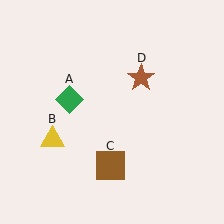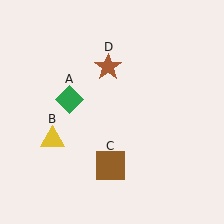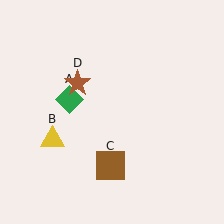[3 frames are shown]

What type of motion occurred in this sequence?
The brown star (object D) rotated counterclockwise around the center of the scene.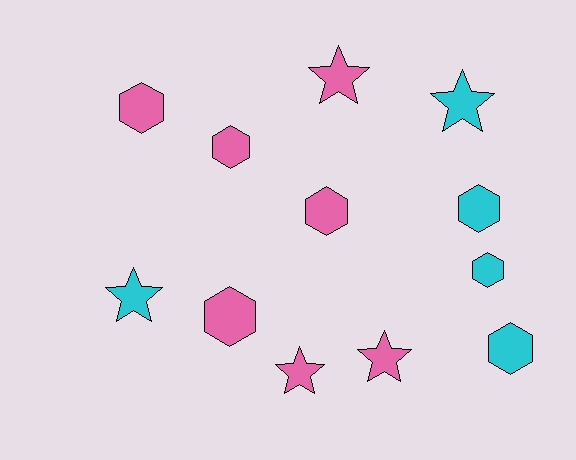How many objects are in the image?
There are 12 objects.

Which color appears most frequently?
Pink, with 7 objects.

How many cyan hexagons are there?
There are 3 cyan hexagons.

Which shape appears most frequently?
Hexagon, with 7 objects.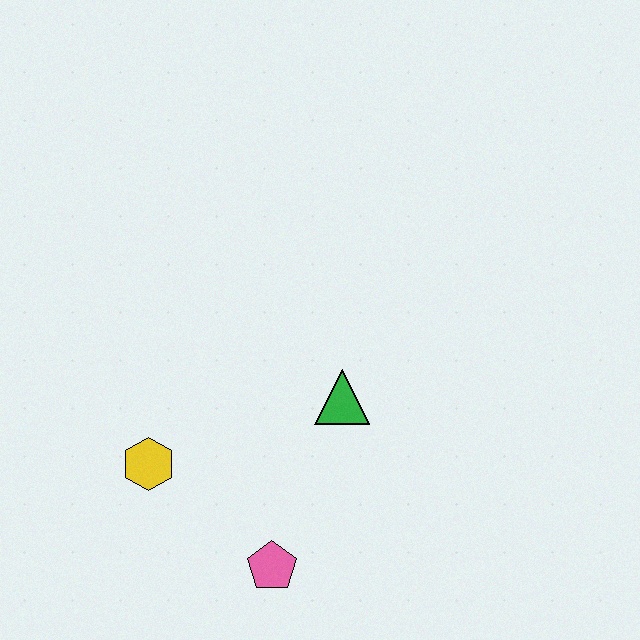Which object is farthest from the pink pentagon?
The green triangle is farthest from the pink pentagon.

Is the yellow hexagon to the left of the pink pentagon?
Yes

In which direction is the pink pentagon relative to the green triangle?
The pink pentagon is below the green triangle.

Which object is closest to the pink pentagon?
The yellow hexagon is closest to the pink pentagon.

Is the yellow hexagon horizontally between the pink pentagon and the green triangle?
No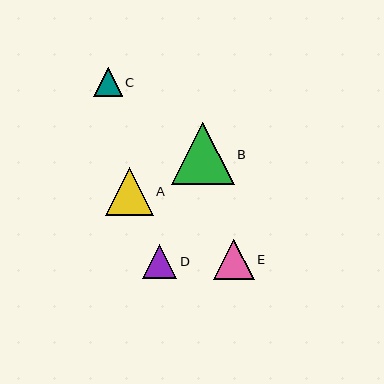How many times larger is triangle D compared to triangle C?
Triangle D is approximately 1.2 times the size of triangle C.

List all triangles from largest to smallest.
From largest to smallest: B, A, E, D, C.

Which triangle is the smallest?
Triangle C is the smallest with a size of approximately 29 pixels.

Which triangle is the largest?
Triangle B is the largest with a size of approximately 62 pixels.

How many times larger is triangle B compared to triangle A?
Triangle B is approximately 1.3 times the size of triangle A.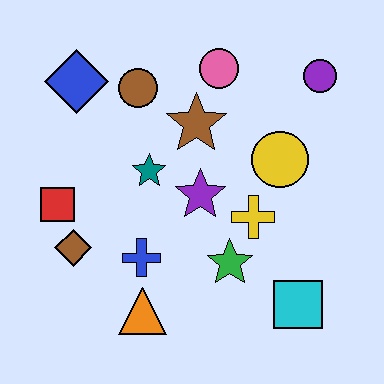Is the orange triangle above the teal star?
No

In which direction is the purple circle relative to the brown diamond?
The purple circle is to the right of the brown diamond.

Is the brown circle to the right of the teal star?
No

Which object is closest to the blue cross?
The orange triangle is closest to the blue cross.